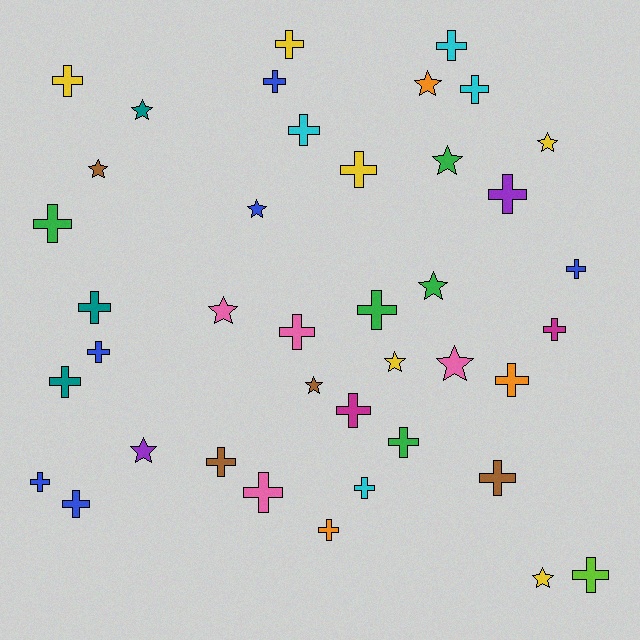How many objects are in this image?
There are 40 objects.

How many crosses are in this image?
There are 27 crosses.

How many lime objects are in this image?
There is 1 lime object.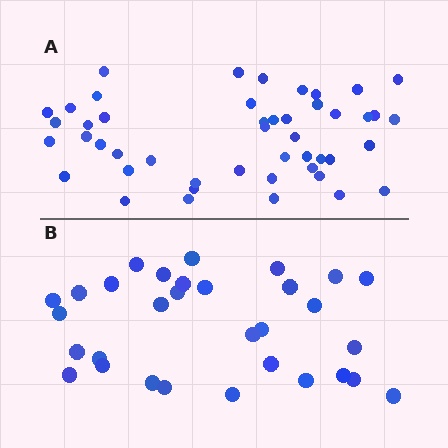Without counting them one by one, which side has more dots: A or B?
Region A (the top region) has more dots.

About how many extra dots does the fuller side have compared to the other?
Region A has approximately 15 more dots than region B.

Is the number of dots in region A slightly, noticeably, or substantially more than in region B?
Region A has substantially more. The ratio is roughly 1.5 to 1.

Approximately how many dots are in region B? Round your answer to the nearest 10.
About 30 dots. (The exact count is 31, which rounds to 30.)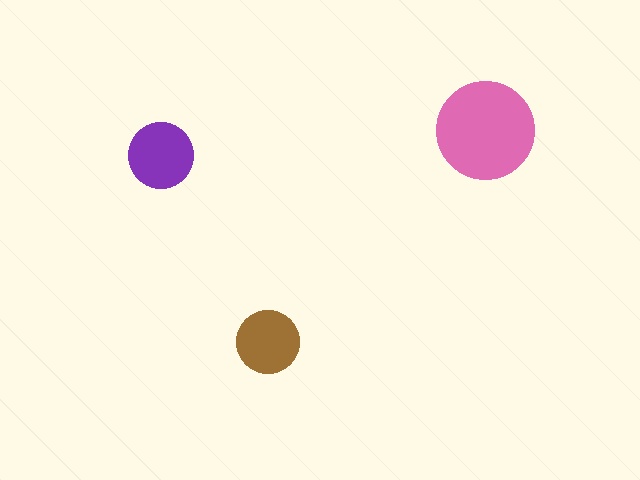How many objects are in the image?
There are 3 objects in the image.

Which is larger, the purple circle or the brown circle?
The purple one.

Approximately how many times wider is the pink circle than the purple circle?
About 1.5 times wider.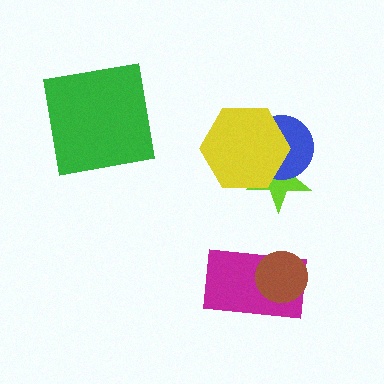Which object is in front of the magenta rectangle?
The brown circle is in front of the magenta rectangle.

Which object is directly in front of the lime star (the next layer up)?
The blue circle is directly in front of the lime star.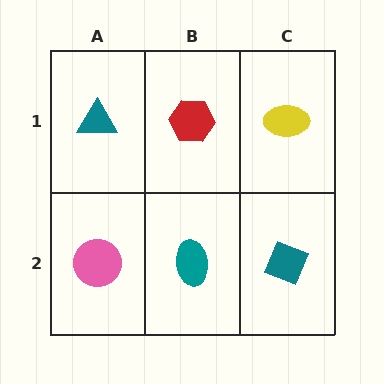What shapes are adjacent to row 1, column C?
A teal diamond (row 2, column C), a red hexagon (row 1, column B).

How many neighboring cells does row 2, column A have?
2.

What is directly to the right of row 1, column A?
A red hexagon.